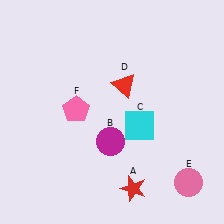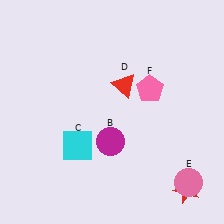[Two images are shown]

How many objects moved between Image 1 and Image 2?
3 objects moved between the two images.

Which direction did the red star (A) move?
The red star (A) moved right.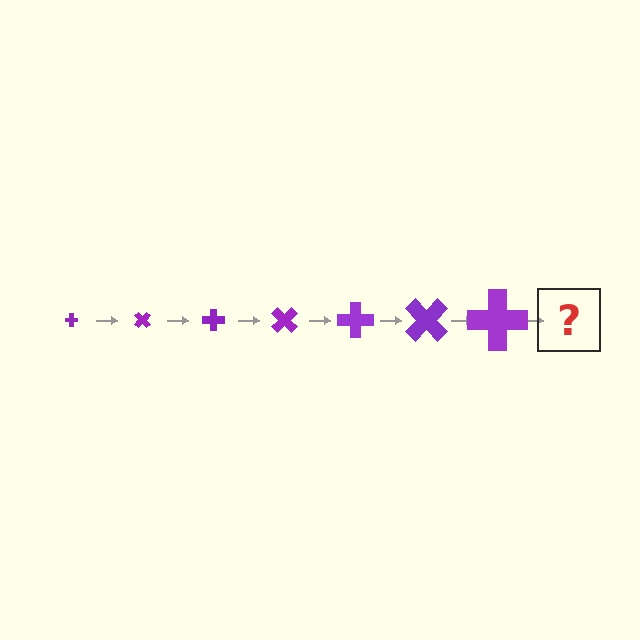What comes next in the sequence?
The next element should be a cross, larger than the previous one and rotated 315 degrees from the start.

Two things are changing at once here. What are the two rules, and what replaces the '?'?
The two rules are that the cross grows larger each step and it rotates 45 degrees each step. The '?' should be a cross, larger than the previous one and rotated 315 degrees from the start.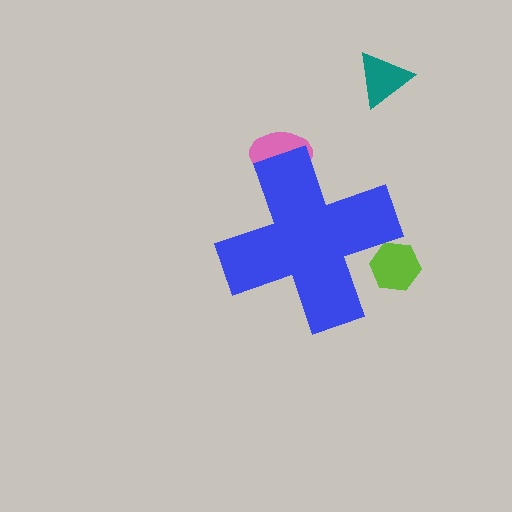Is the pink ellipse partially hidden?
Yes, the pink ellipse is partially hidden behind the blue cross.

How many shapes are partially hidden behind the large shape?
2 shapes are partially hidden.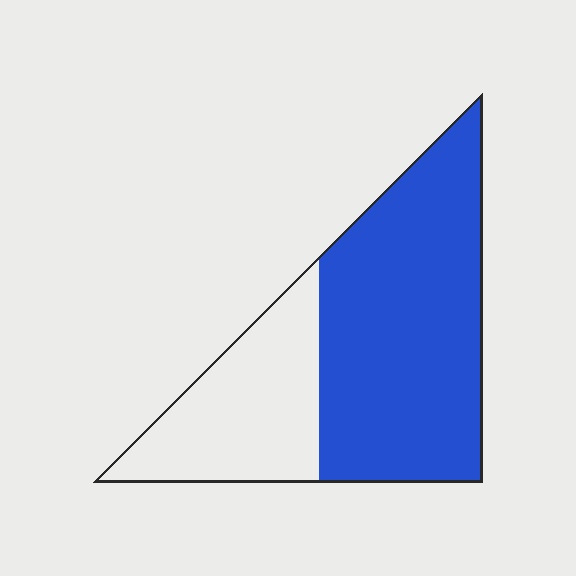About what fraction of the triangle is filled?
About two thirds (2/3).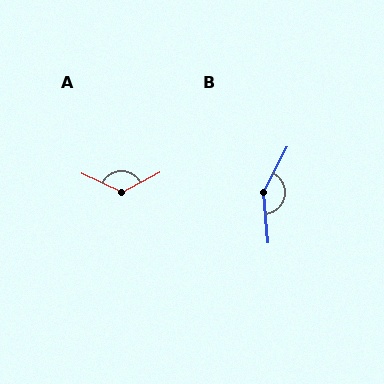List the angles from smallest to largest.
A (126°), B (148°).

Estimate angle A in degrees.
Approximately 126 degrees.